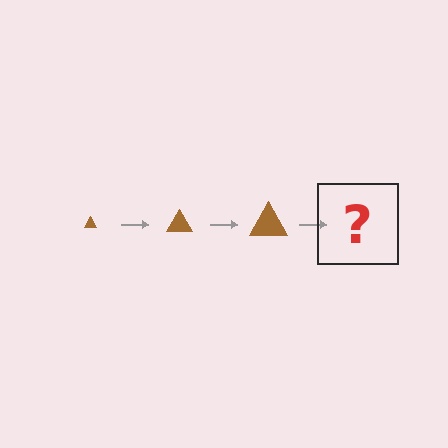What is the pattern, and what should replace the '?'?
The pattern is that the triangle gets progressively larger each step. The '?' should be a brown triangle, larger than the previous one.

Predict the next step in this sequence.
The next step is a brown triangle, larger than the previous one.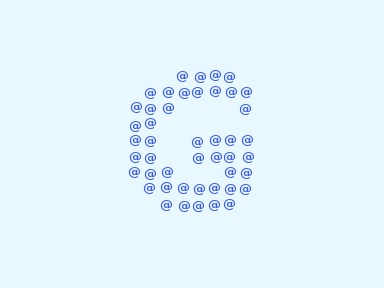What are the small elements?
The small elements are at signs.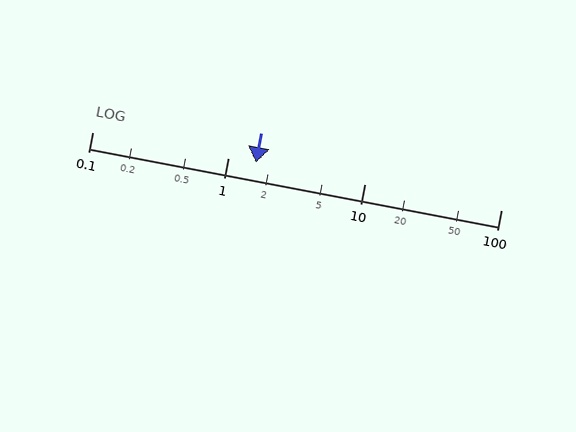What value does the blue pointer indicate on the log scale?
The pointer indicates approximately 1.6.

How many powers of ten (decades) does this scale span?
The scale spans 3 decades, from 0.1 to 100.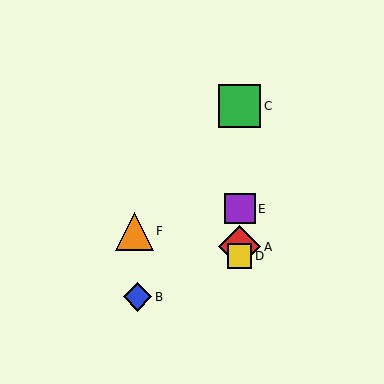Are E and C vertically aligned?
Yes, both are at x≈240.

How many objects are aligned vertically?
4 objects (A, C, D, E) are aligned vertically.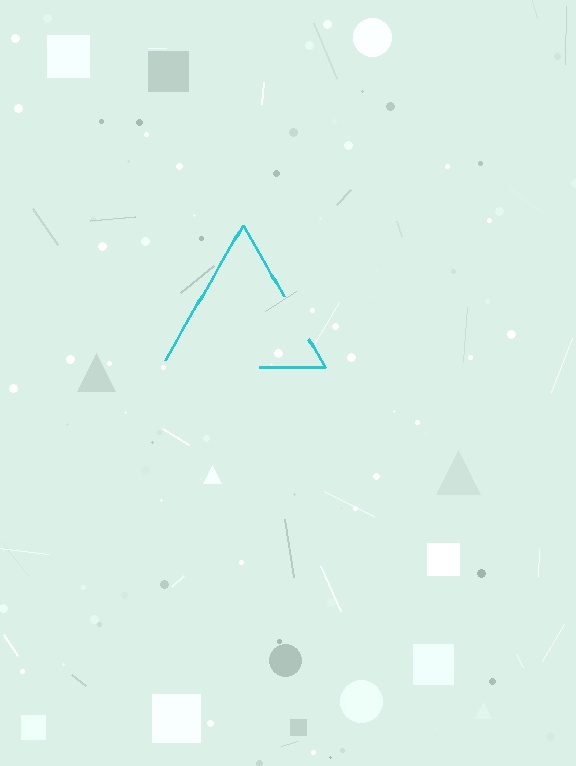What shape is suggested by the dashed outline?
The dashed outline suggests a triangle.